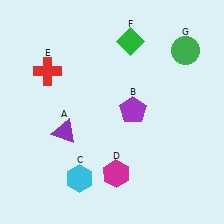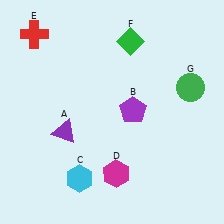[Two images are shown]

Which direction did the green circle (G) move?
The green circle (G) moved down.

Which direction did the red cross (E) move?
The red cross (E) moved up.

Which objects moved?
The objects that moved are: the red cross (E), the green circle (G).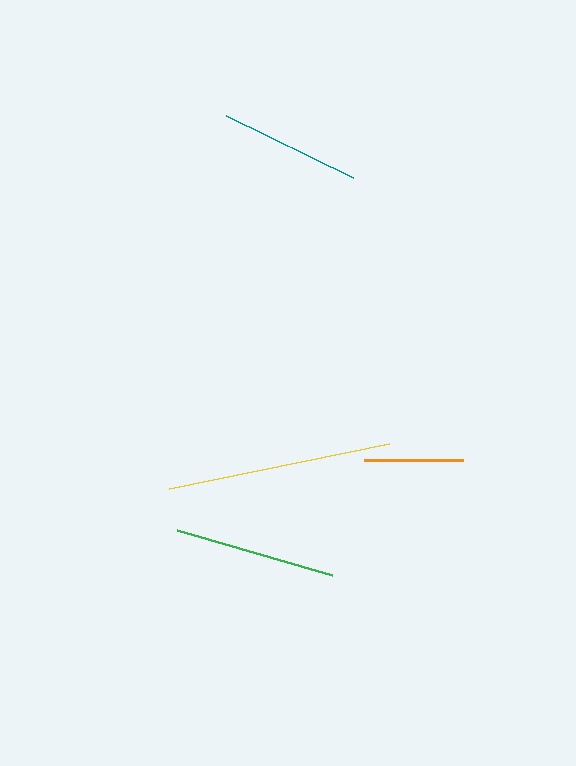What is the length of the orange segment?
The orange segment is approximately 99 pixels long.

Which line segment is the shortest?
The orange line is the shortest at approximately 99 pixels.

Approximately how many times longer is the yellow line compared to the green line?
The yellow line is approximately 1.4 times the length of the green line.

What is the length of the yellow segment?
The yellow segment is approximately 225 pixels long.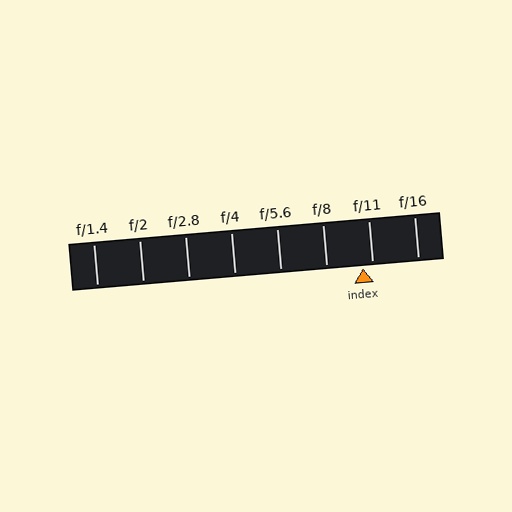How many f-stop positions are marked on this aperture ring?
There are 8 f-stop positions marked.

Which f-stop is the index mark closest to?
The index mark is closest to f/11.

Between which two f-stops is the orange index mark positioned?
The index mark is between f/8 and f/11.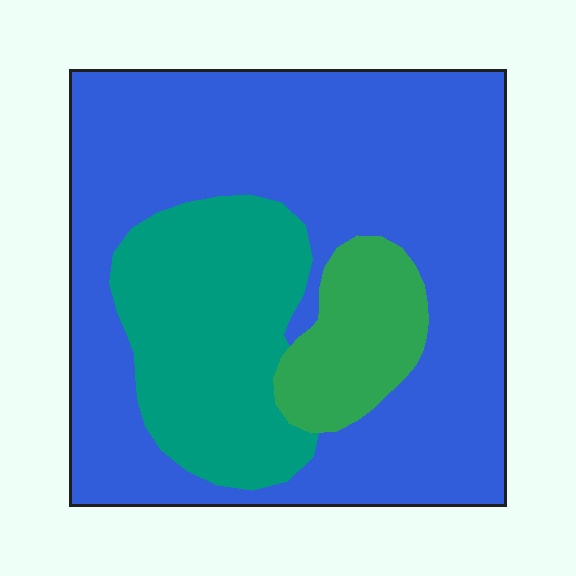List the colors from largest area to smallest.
From largest to smallest: blue, teal, green.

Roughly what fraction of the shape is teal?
Teal takes up less than a quarter of the shape.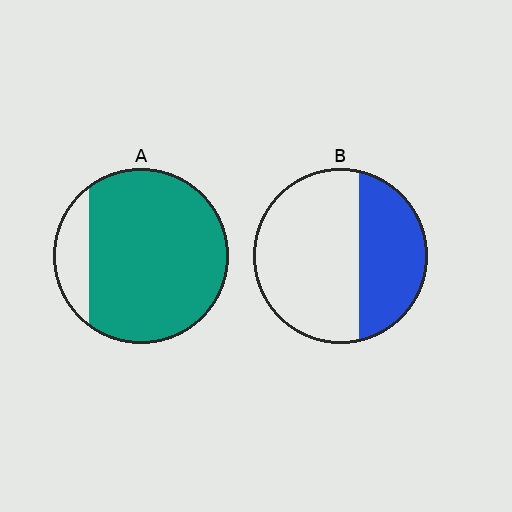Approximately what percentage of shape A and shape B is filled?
A is approximately 85% and B is approximately 35%.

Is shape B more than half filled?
No.